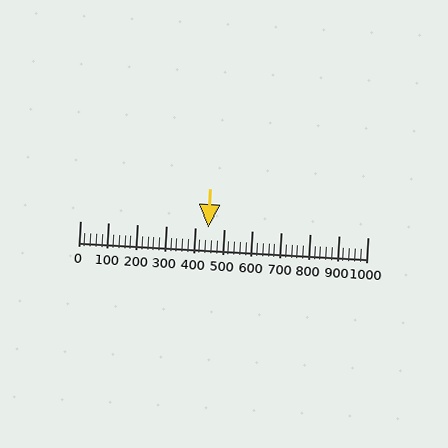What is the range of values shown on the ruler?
The ruler shows values from 0 to 1000.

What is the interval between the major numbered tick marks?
The major tick marks are spaced 100 units apart.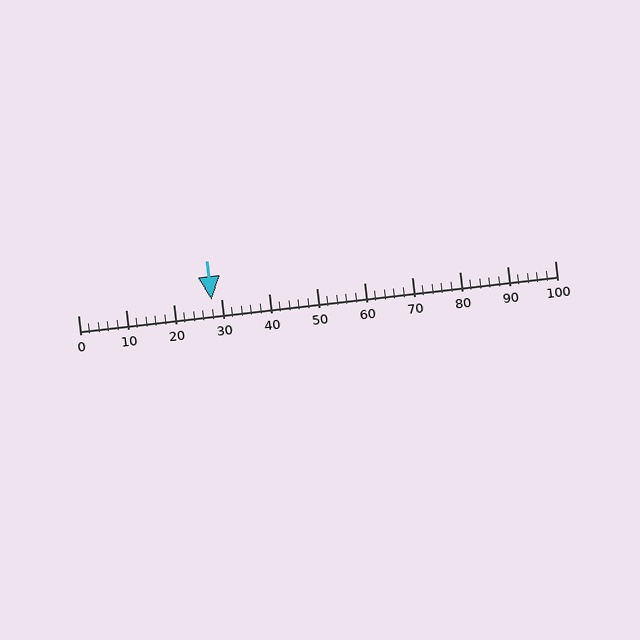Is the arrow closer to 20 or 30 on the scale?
The arrow is closer to 30.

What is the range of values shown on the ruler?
The ruler shows values from 0 to 100.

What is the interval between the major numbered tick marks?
The major tick marks are spaced 10 units apart.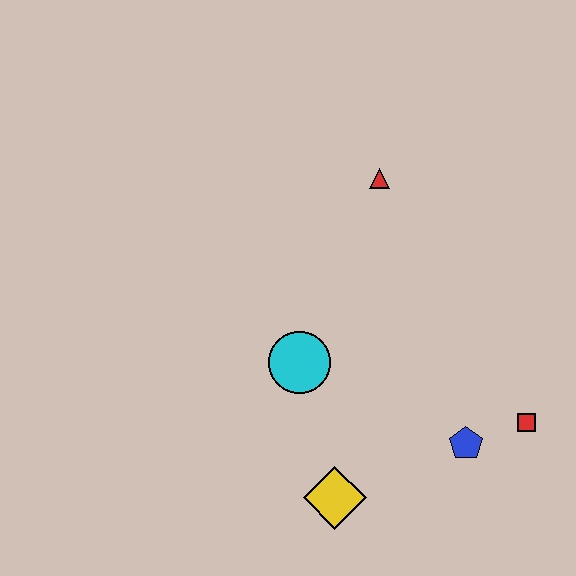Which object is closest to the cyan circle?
The yellow diamond is closest to the cyan circle.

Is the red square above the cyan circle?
No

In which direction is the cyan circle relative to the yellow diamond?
The cyan circle is above the yellow diamond.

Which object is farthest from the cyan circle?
The red square is farthest from the cyan circle.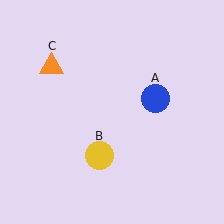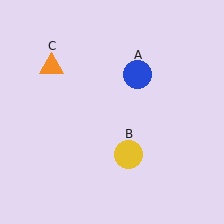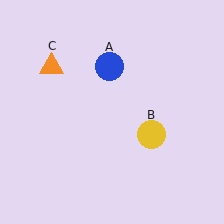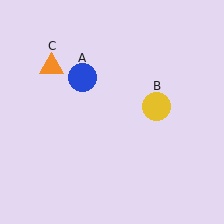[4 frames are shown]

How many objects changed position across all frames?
2 objects changed position: blue circle (object A), yellow circle (object B).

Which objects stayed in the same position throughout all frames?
Orange triangle (object C) remained stationary.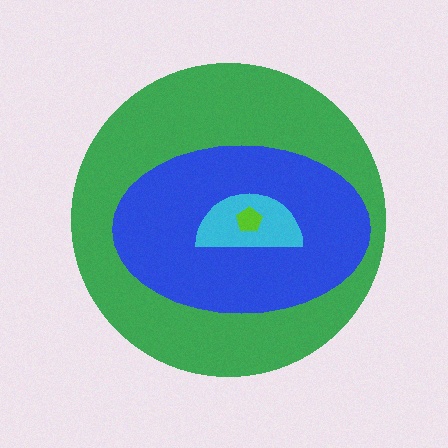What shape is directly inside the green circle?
The blue ellipse.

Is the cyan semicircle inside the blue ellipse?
Yes.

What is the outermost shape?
The green circle.